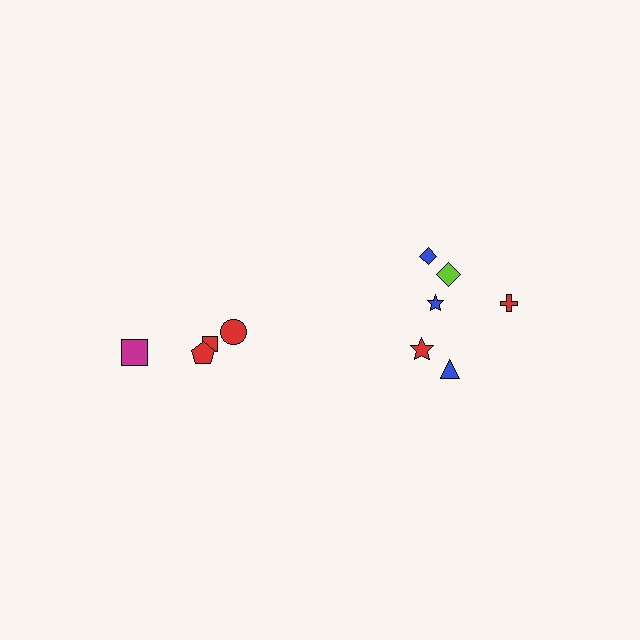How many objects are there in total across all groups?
There are 10 objects.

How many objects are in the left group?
There are 4 objects.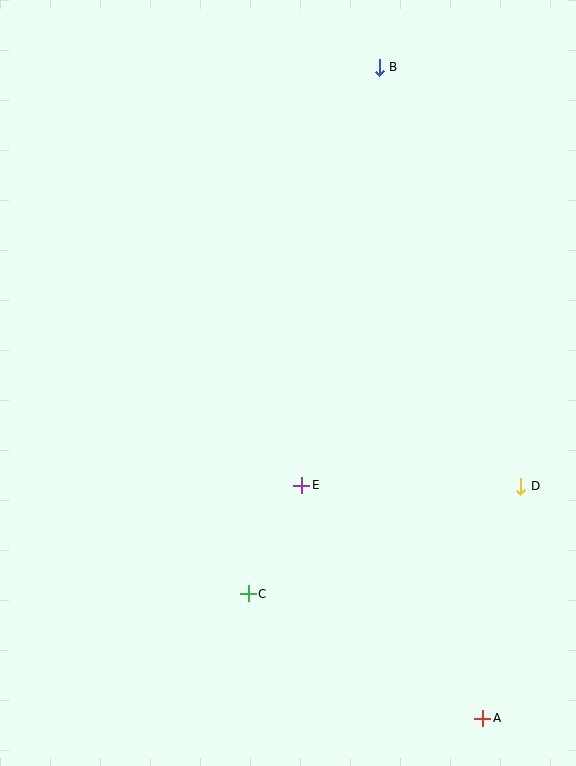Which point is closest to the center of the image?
Point E at (302, 485) is closest to the center.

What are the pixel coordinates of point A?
Point A is at (483, 718).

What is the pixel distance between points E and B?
The distance between E and B is 425 pixels.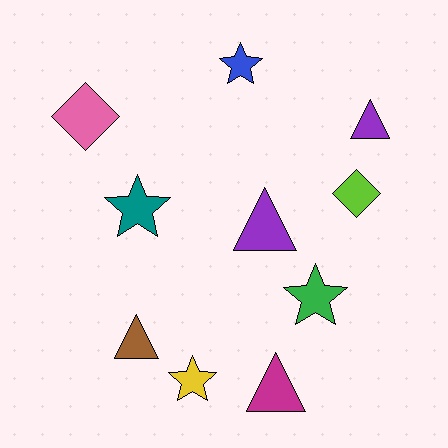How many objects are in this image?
There are 10 objects.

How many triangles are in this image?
There are 4 triangles.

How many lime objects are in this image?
There is 1 lime object.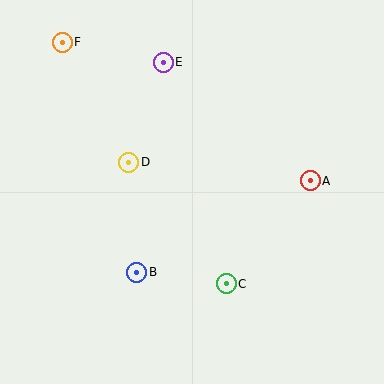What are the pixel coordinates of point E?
Point E is at (163, 62).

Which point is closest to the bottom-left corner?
Point B is closest to the bottom-left corner.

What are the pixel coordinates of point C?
Point C is at (226, 284).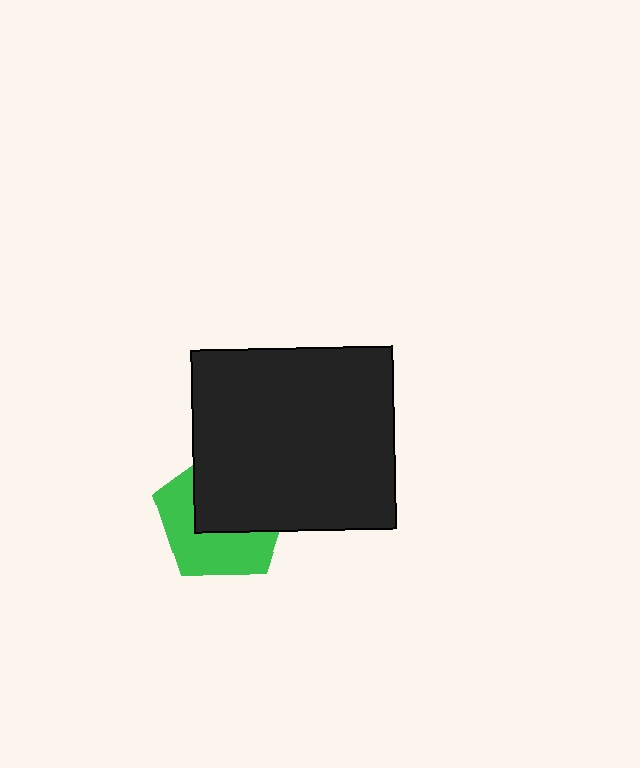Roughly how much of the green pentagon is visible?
About half of it is visible (roughly 49%).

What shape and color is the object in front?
The object in front is a black rectangle.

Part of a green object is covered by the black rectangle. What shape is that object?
It is a pentagon.